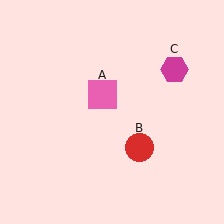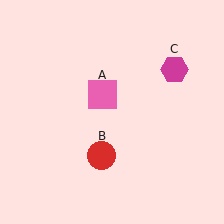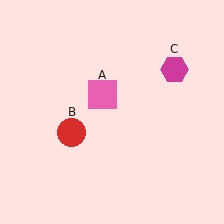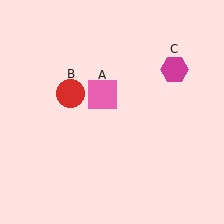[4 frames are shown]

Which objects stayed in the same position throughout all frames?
Pink square (object A) and magenta hexagon (object C) remained stationary.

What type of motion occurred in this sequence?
The red circle (object B) rotated clockwise around the center of the scene.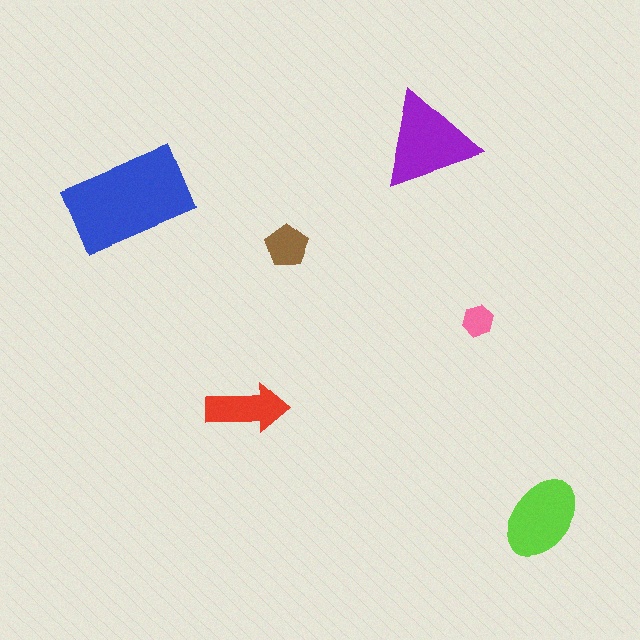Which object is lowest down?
The lime ellipse is bottommost.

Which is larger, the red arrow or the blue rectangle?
The blue rectangle.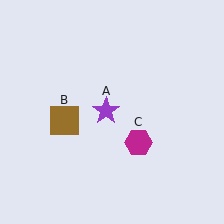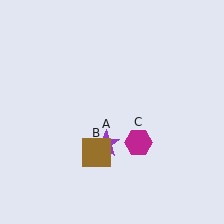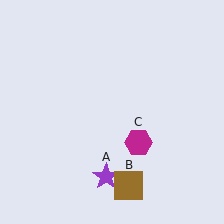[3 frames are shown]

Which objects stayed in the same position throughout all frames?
Magenta hexagon (object C) remained stationary.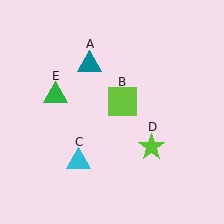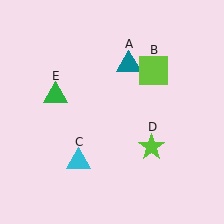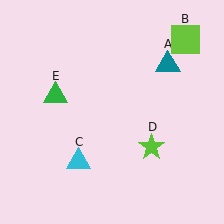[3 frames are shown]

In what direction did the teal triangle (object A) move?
The teal triangle (object A) moved right.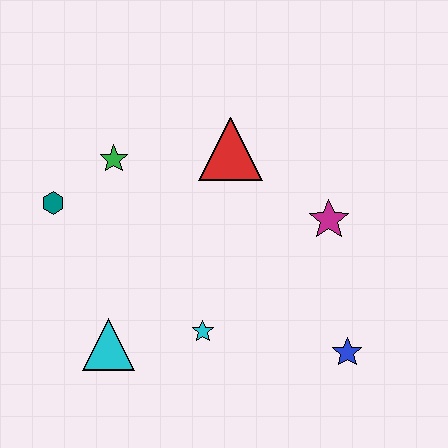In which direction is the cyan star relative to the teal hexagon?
The cyan star is to the right of the teal hexagon.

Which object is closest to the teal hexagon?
The green star is closest to the teal hexagon.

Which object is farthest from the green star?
The blue star is farthest from the green star.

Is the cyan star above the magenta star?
No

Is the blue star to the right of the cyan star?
Yes